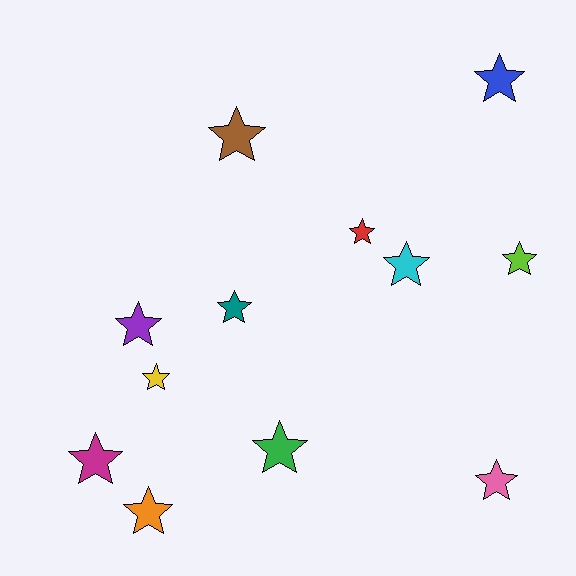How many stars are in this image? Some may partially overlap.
There are 12 stars.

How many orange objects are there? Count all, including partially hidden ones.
There is 1 orange object.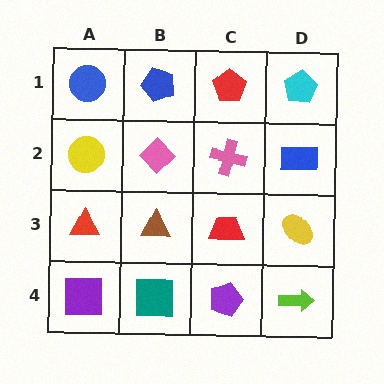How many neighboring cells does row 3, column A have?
3.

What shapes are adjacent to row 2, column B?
A blue pentagon (row 1, column B), a brown triangle (row 3, column B), a yellow circle (row 2, column A), a pink cross (row 2, column C).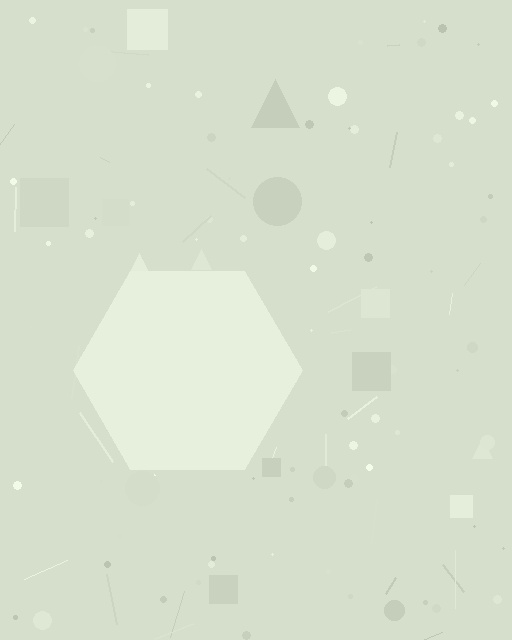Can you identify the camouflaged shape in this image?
The camouflaged shape is a hexagon.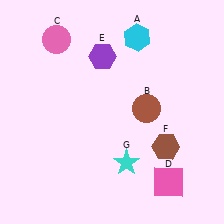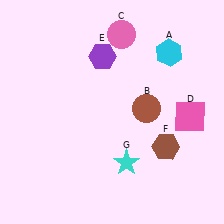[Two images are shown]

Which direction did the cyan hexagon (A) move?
The cyan hexagon (A) moved right.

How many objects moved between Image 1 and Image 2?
3 objects moved between the two images.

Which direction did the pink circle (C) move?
The pink circle (C) moved right.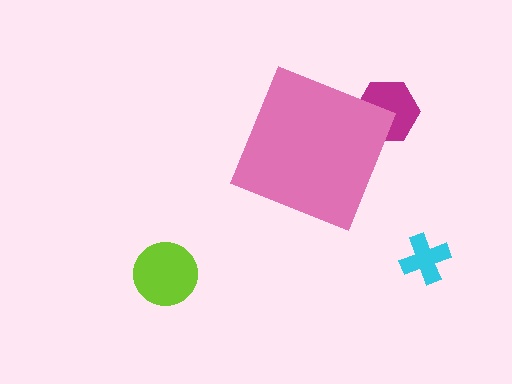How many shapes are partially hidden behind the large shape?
1 shape is partially hidden.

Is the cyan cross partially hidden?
No, the cyan cross is fully visible.